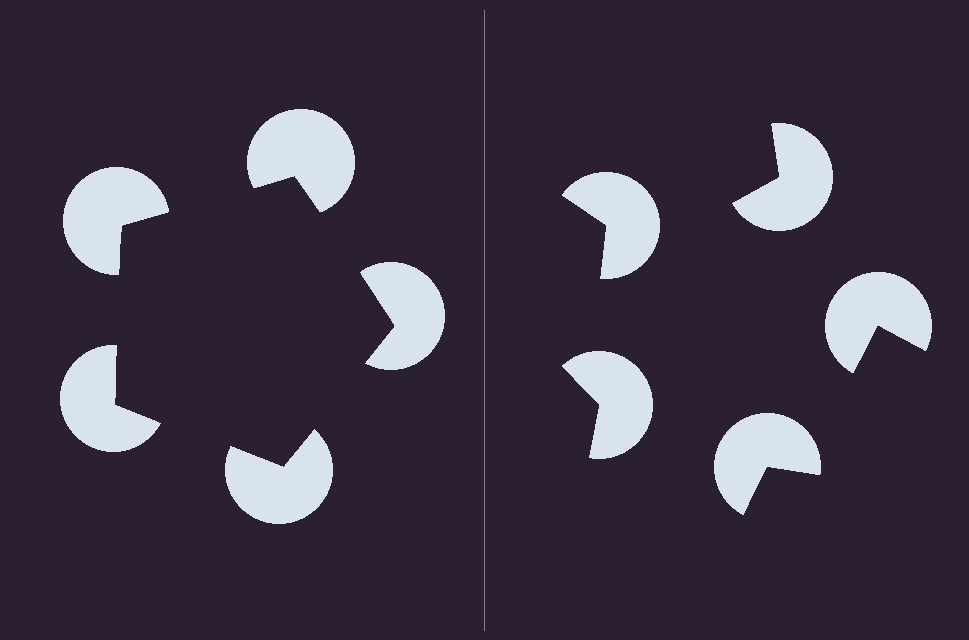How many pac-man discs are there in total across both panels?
10 — 5 on each side.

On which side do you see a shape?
An illusory pentagon appears on the left side. On the right side the wedge cuts are rotated, so no coherent shape forms.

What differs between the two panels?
The pac-man discs are positioned identically on both sides; only the wedge orientations differ. On the left they align to a pentagon; on the right they are misaligned.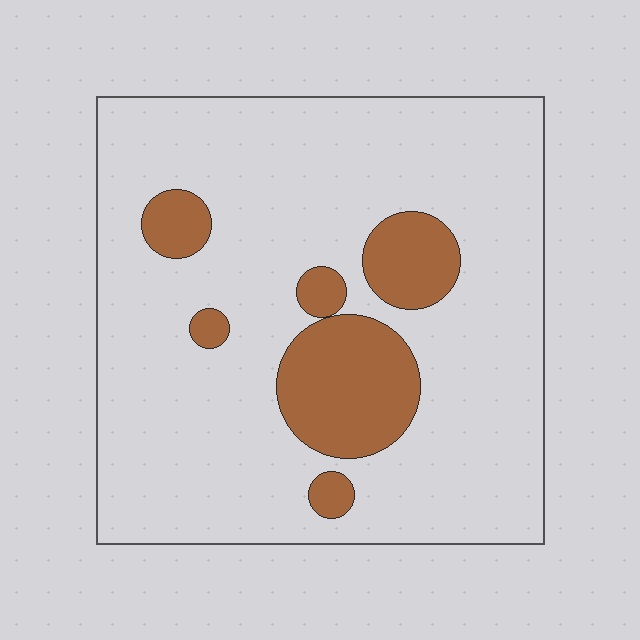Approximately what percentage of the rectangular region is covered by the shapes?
Approximately 15%.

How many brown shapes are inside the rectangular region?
6.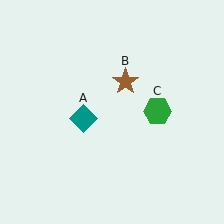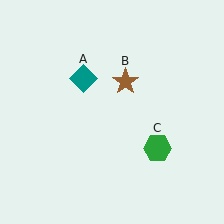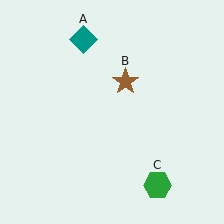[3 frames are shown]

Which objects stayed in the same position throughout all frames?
Brown star (object B) remained stationary.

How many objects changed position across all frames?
2 objects changed position: teal diamond (object A), green hexagon (object C).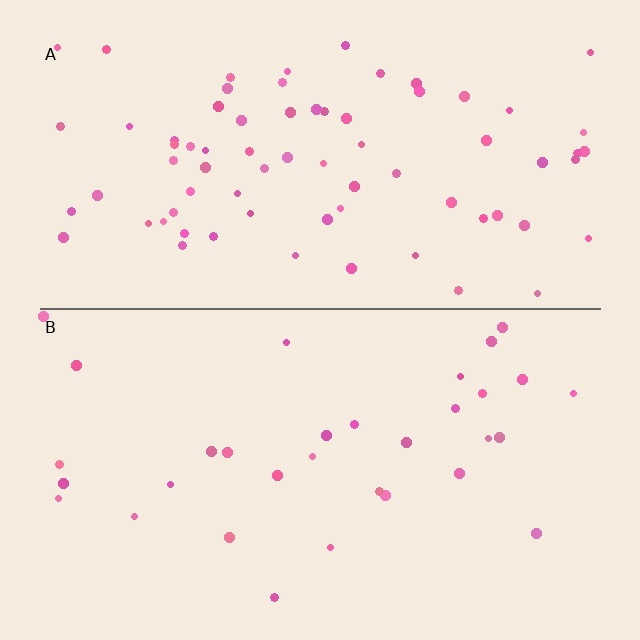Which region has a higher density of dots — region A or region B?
A (the top).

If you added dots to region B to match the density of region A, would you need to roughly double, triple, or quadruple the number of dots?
Approximately double.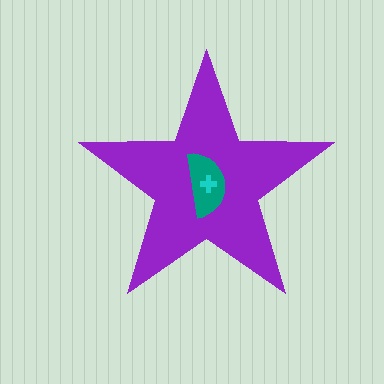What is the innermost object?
The cyan cross.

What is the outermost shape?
The purple star.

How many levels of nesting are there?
3.